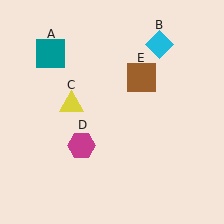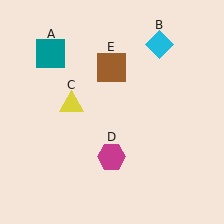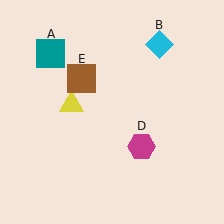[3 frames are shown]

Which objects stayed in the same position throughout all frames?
Teal square (object A) and cyan diamond (object B) and yellow triangle (object C) remained stationary.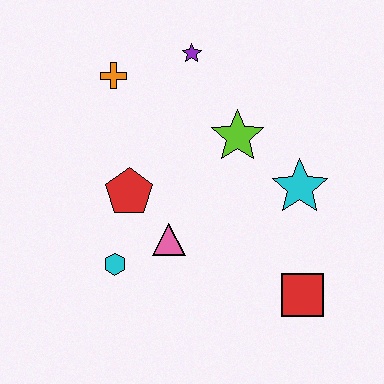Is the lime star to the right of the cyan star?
No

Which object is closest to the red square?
The cyan star is closest to the red square.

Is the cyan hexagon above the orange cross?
No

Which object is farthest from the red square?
The orange cross is farthest from the red square.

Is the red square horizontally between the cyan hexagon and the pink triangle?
No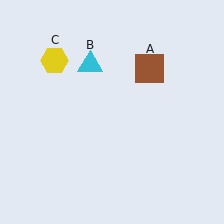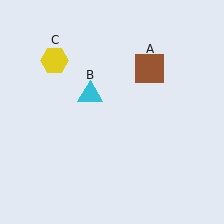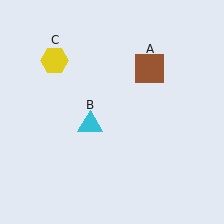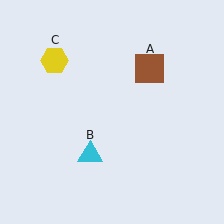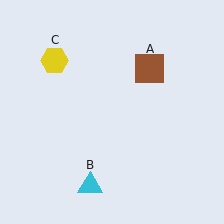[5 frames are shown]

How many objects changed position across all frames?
1 object changed position: cyan triangle (object B).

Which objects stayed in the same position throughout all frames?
Brown square (object A) and yellow hexagon (object C) remained stationary.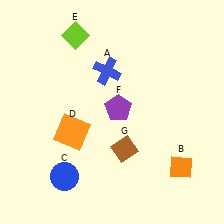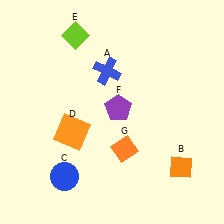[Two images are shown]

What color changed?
The diamond (G) changed from brown in Image 1 to orange in Image 2.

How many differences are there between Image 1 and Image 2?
There is 1 difference between the two images.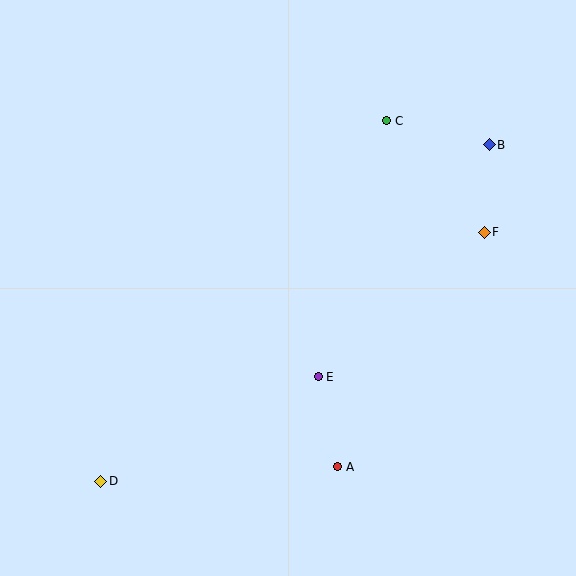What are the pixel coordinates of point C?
Point C is at (387, 121).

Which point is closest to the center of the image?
Point E at (318, 377) is closest to the center.